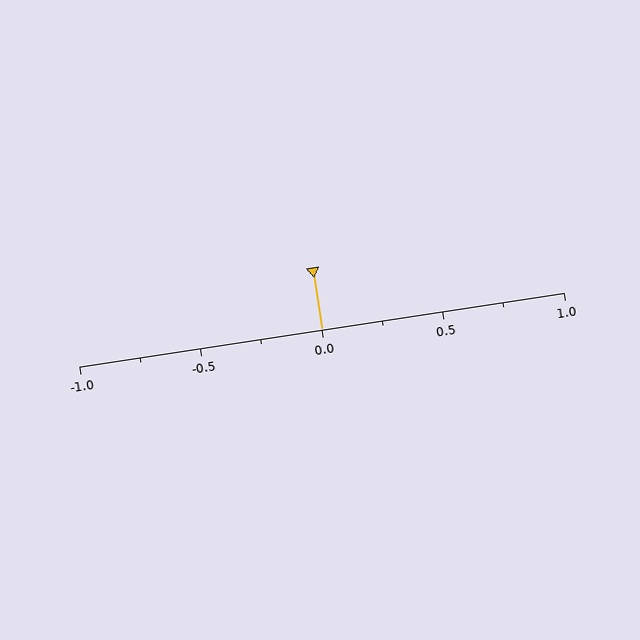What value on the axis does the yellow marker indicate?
The marker indicates approximately 0.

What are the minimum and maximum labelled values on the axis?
The axis runs from -1.0 to 1.0.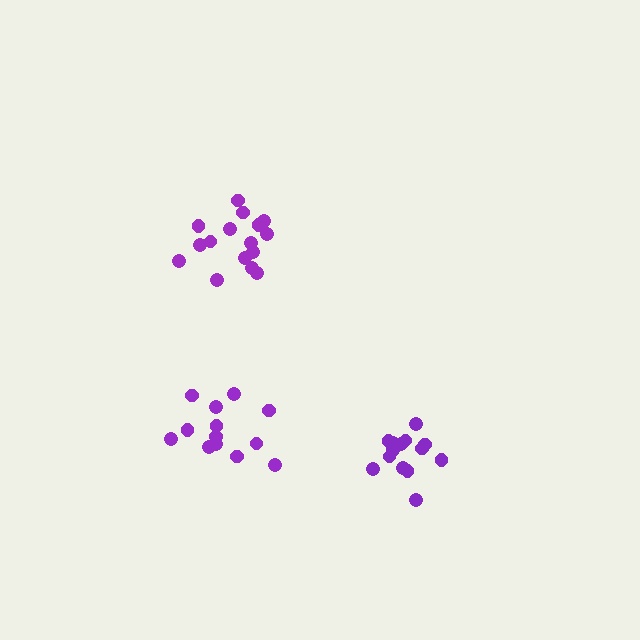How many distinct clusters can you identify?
There are 3 distinct clusters.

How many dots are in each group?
Group 1: 17 dots, Group 2: 14 dots, Group 3: 13 dots (44 total).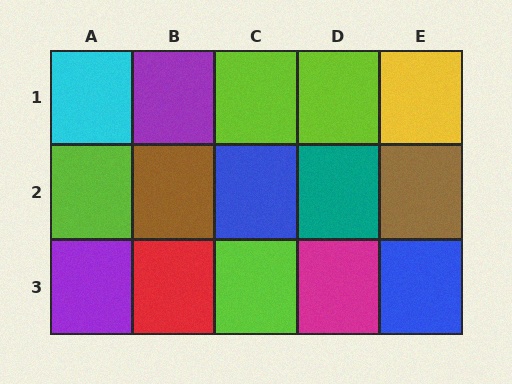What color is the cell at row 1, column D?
Lime.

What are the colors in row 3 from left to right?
Purple, red, lime, magenta, blue.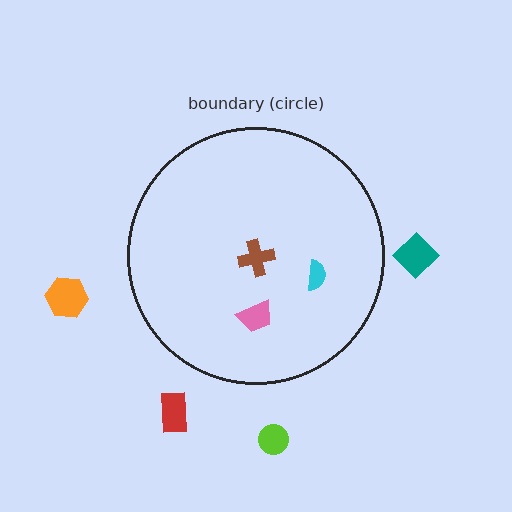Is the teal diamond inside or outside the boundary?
Outside.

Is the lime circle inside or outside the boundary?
Outside.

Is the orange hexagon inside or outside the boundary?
Outside.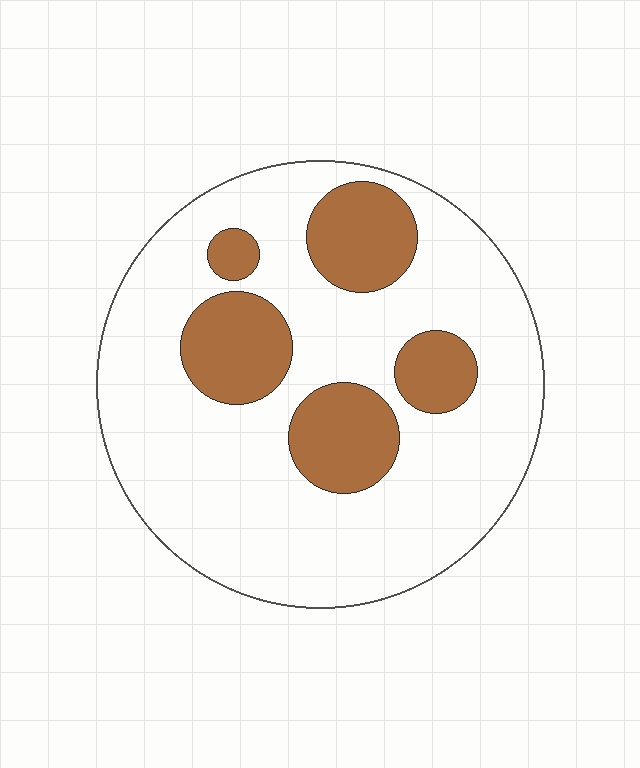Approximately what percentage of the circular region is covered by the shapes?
Approximately 25%.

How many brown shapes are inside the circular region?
5.